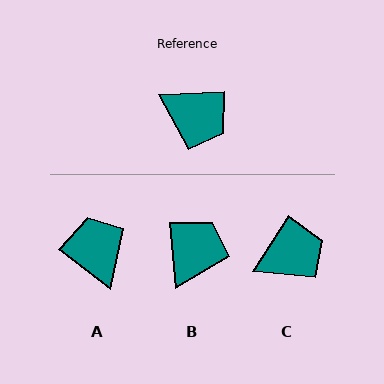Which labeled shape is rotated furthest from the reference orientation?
A, about 140 degrees away.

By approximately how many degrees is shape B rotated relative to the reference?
Approximately 92 degrees counter-clockwise.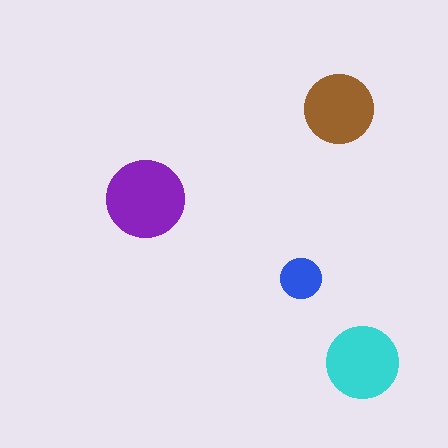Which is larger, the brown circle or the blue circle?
The brown one.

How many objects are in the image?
There are 4 objects in the image.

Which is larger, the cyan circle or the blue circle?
The cyan one.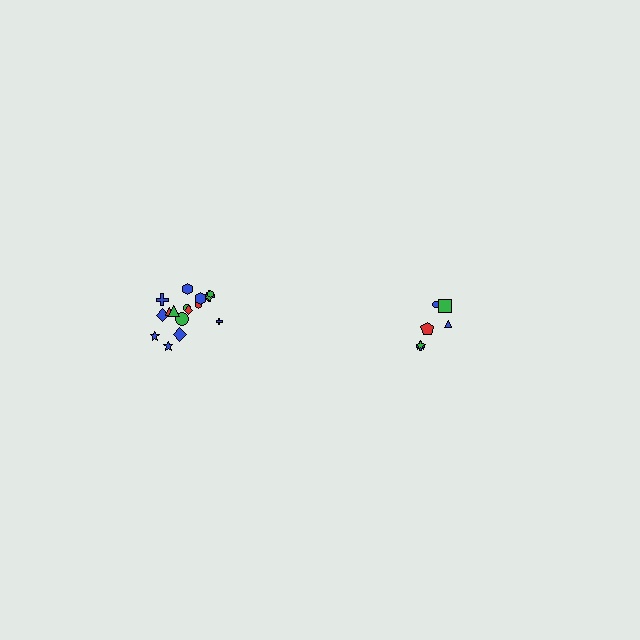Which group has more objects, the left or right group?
The left group.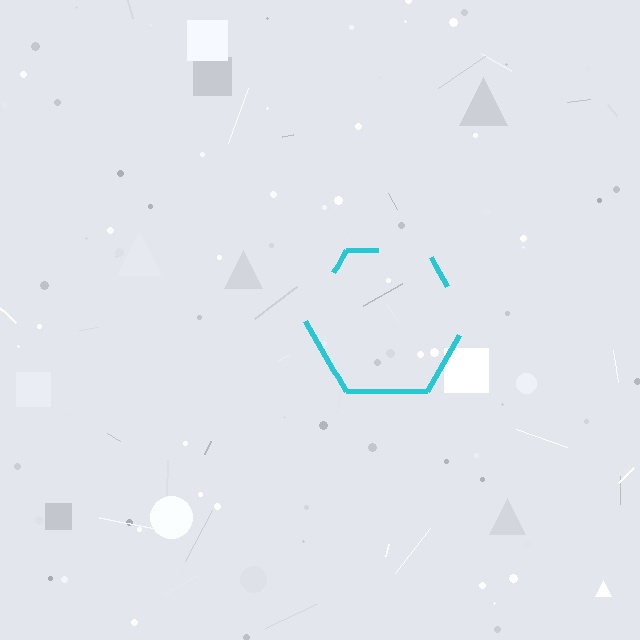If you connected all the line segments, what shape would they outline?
They would outline a hexagon.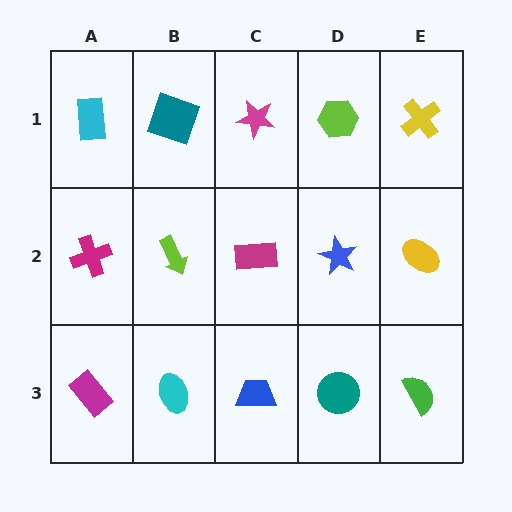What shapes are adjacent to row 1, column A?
A magenta cross (row 2, column A), a teal square (row 1, column B).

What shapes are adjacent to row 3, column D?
A blue star (row 2, column D), a blue trapezoid (row 3, column C), a green semicircle (row 3, column E).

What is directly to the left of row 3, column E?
A teal circle.